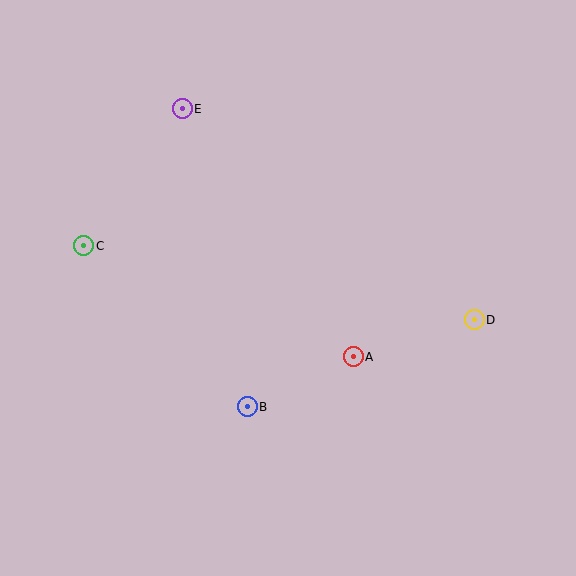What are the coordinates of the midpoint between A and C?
The midpoint between A and C is at (218, 301).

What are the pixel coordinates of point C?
Point C is at (84, 246).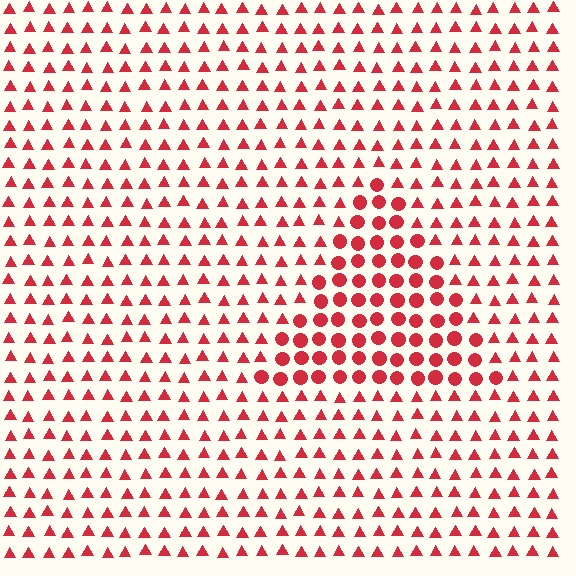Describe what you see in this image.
The image is filled with small red elements arranged in a uniform grid. A triangle-shaped region contains circles, while the surrounding area contains triangles. The boundary is defined purely by the change in element shape.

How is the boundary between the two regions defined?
The boundary is defined by a change in element shape: circles inside vs. triangles outside. All elements share the same color and spacing.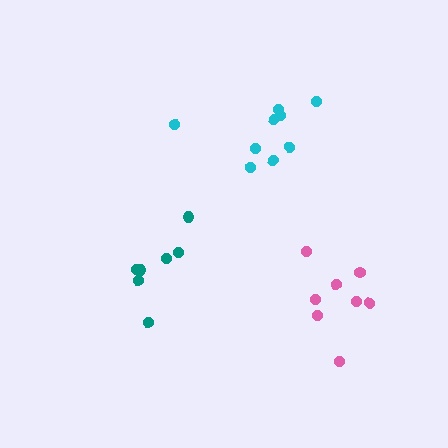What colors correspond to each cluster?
The clusters are colored: teal, cyan, pink.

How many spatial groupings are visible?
There are 3 spatial groupings.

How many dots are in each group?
Group 1: 7 dots, Group 2: 9 dots, Group 3: 8 dots (24 total).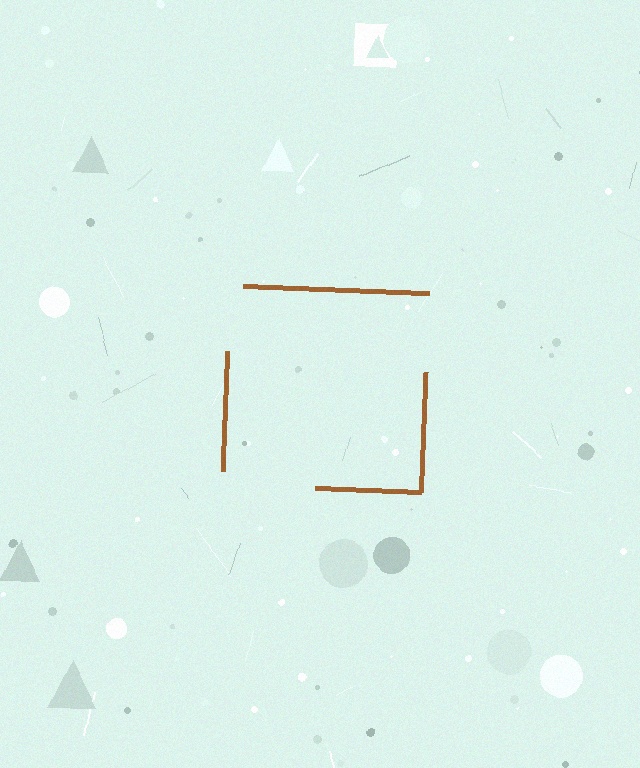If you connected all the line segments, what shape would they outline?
They would outline a square.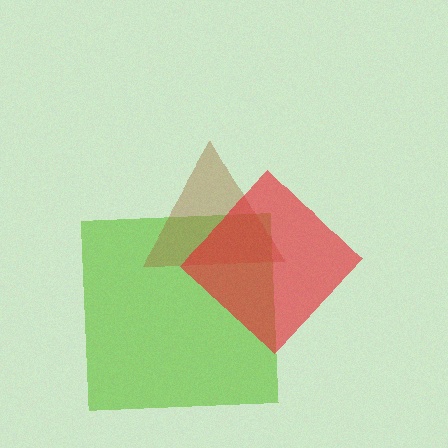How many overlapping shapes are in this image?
There are 3 overlapping shapes in the image.